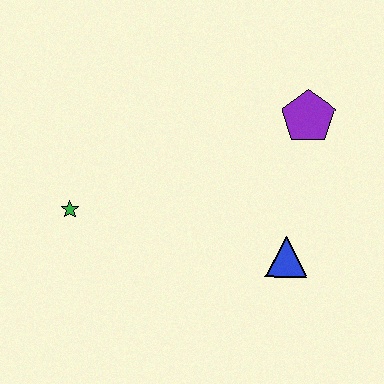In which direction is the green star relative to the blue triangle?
The green star is to the left of the blue triangle.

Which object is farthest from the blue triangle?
The green star is farthest from the blue triangle.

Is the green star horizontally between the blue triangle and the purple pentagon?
No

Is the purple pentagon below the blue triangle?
No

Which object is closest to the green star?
The blue triangle is closest to the green star.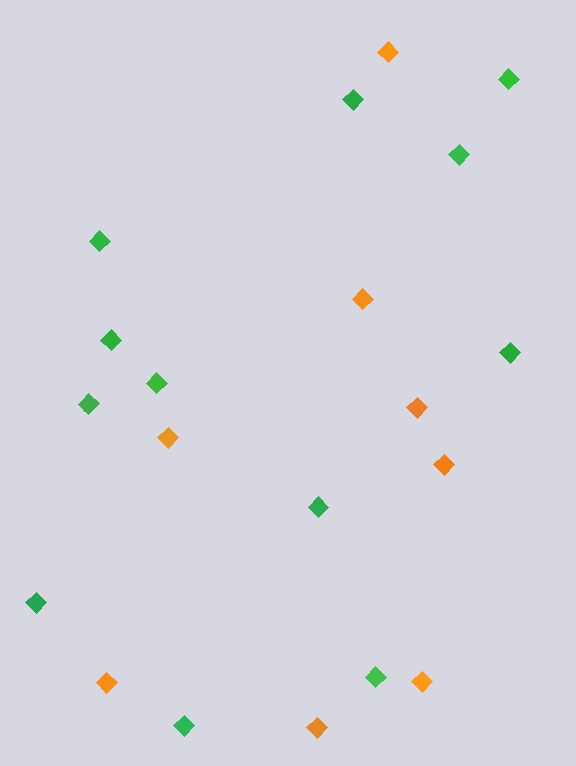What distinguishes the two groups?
There are 2 groups: one group of green diamonds (12) and one group of orange diamonds (8).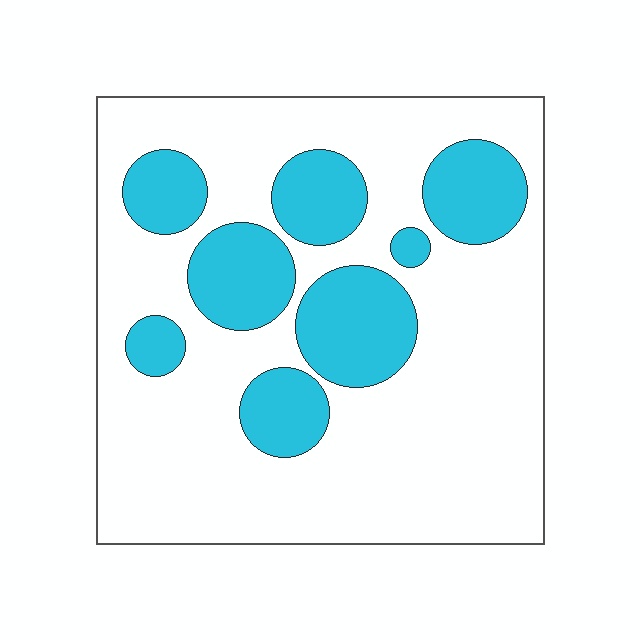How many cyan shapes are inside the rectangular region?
8.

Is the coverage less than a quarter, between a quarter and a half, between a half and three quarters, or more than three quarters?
Between a quarter and a half.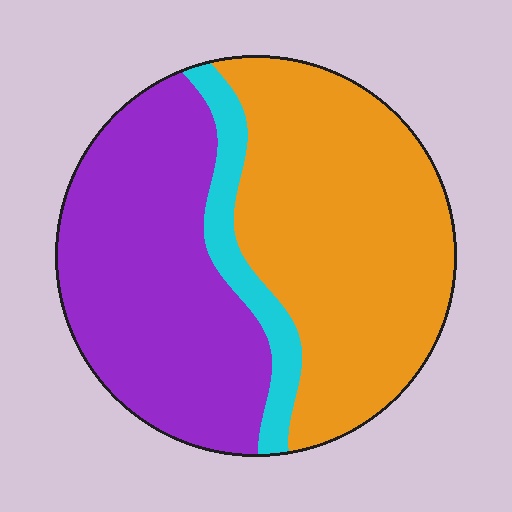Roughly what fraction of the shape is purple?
Purple covers about 40% of the shape.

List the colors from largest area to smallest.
From largest to smallest: orange, purple, cyan.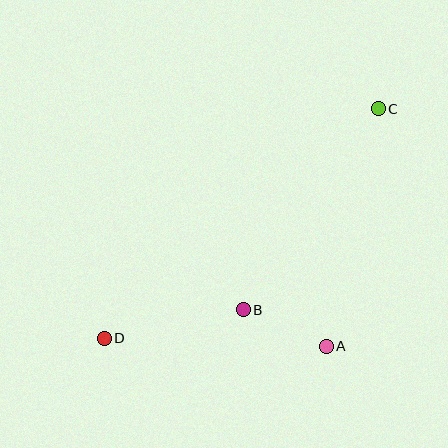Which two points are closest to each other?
Points A and B are closest to each other.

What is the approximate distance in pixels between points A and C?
The distance between A and C is approximately 243 pixels.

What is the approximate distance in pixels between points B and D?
The distance between B and D is approximately 142 pixels.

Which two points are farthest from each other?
Points C and D are farthest from each other.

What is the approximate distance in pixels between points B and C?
The distance between B and C is approximately 242 pixels.